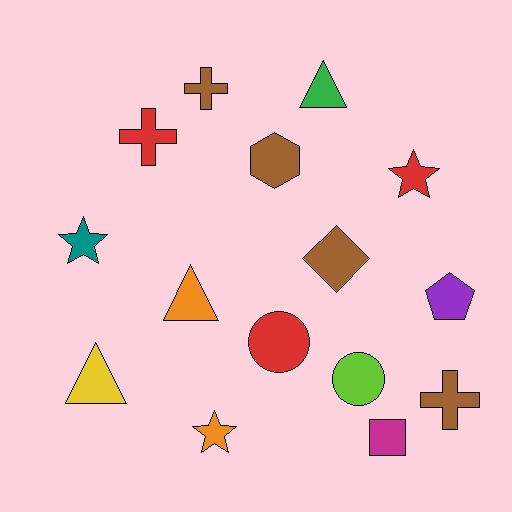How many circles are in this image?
There are 2 circles.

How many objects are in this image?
There are 15 objects.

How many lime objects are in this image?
There is 1 lime object.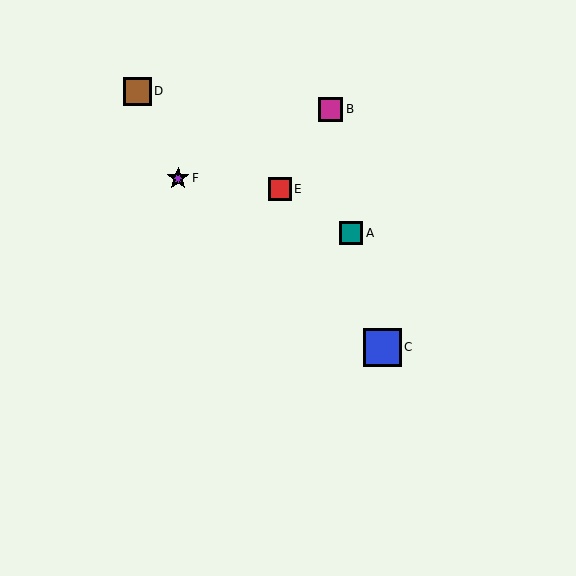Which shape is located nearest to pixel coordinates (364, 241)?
The teal square (labeled A) at (351, 233) is nearest to that location.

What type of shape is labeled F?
Shape F is a purple star.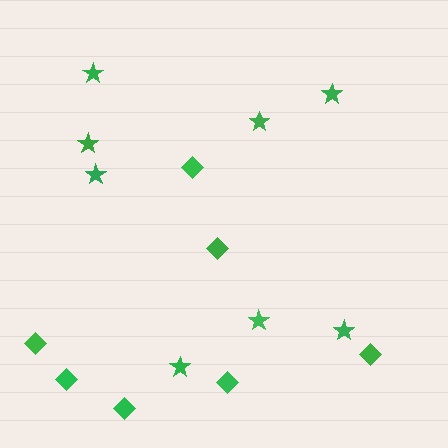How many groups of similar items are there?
There are 2 groups: one group of stars (8) and one group of diamonds (7).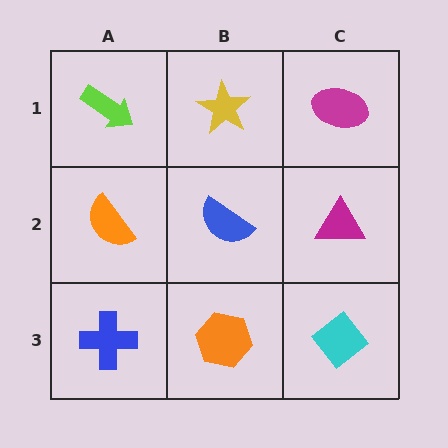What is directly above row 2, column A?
A lime arrow.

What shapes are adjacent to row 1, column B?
A blue semicircle (row 2, column B), a lime arrow (row 1, column A), a magenta ellipse (row 1, column C).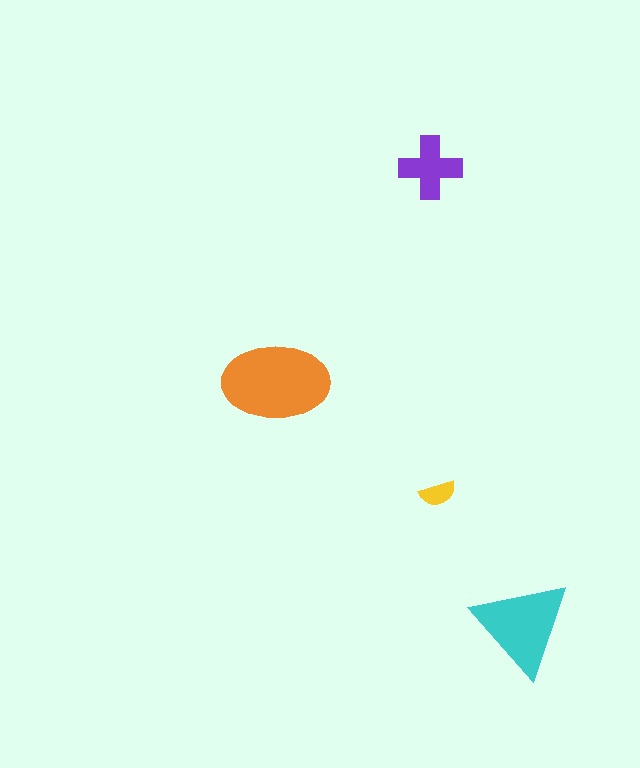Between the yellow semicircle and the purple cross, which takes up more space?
The purple cross.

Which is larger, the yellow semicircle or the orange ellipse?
The orange ellipse.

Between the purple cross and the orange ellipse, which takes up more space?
The orange ellipse.